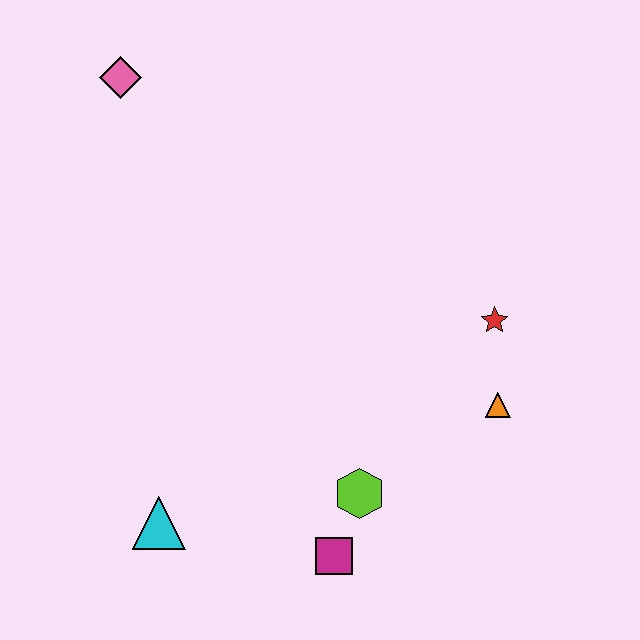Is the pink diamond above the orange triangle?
Yes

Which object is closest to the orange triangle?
The red star is closest to the orange triangle.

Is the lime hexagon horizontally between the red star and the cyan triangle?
Yes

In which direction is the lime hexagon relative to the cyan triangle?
The lime hexagon is to the right of the cyan triangle.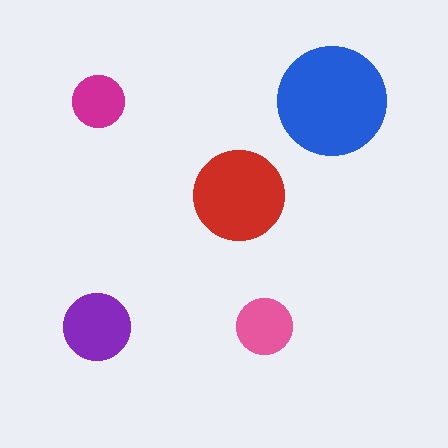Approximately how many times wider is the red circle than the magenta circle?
About 1.5 times wider.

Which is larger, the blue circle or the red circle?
The blue one.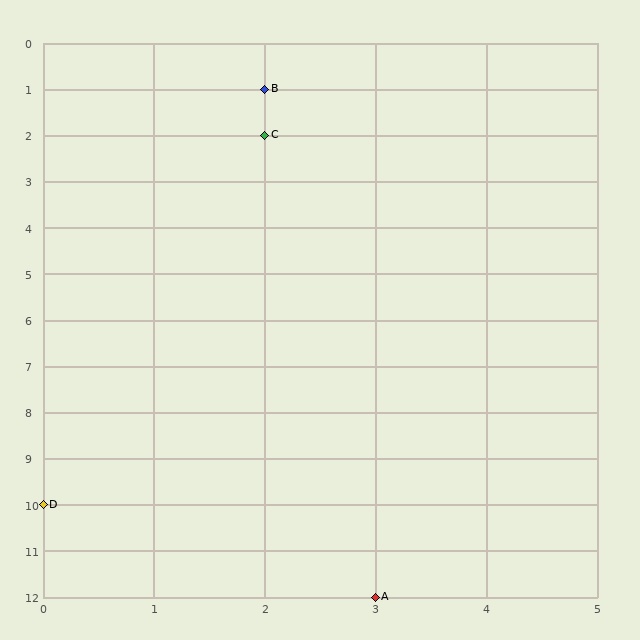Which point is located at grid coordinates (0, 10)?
Point D is at (0, 10).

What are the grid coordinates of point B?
Point B is at grid coordinates (2, 1).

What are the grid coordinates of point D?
Point D is at grid coordinates (0, 10).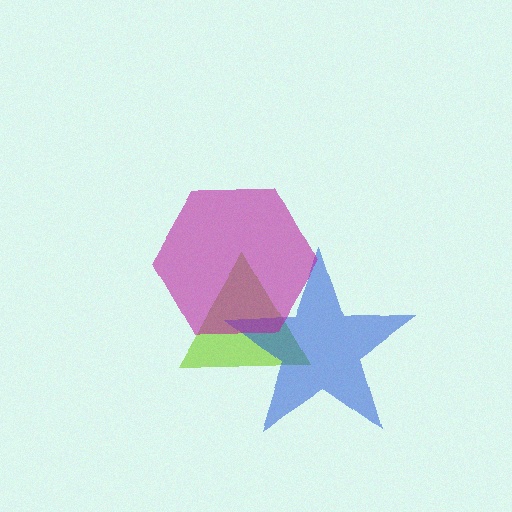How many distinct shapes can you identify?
There are 3 distinct shapes: a lime triangle, a blue star, a magenta hexagon.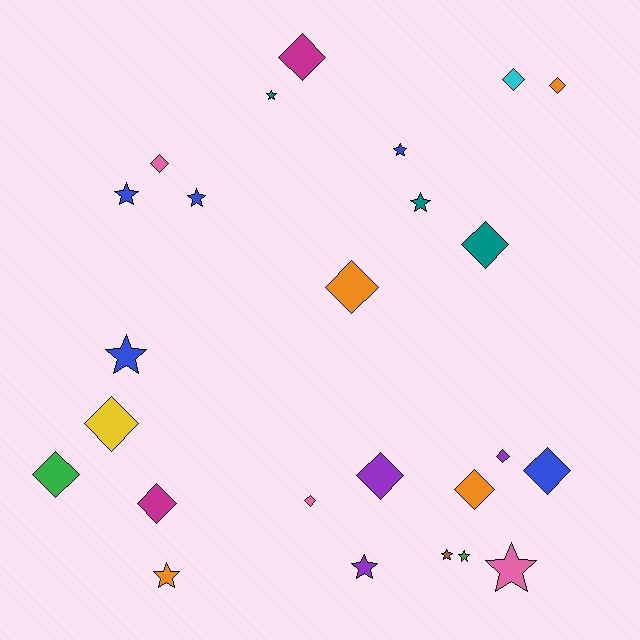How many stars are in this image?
There are 11 stars.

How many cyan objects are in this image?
There is 1 cyan object.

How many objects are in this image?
There are 25 objects.